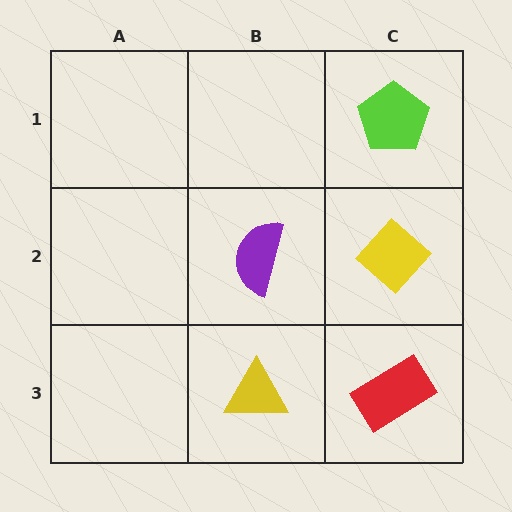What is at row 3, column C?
A red rectangle.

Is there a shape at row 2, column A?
No, that cell is empty.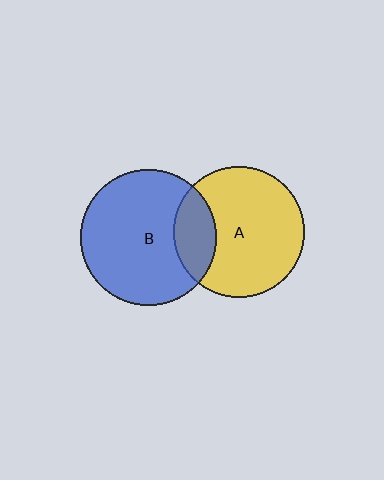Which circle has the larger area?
Circle B (blue).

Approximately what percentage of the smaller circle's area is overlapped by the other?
Approximately 20%.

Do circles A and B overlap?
Yes.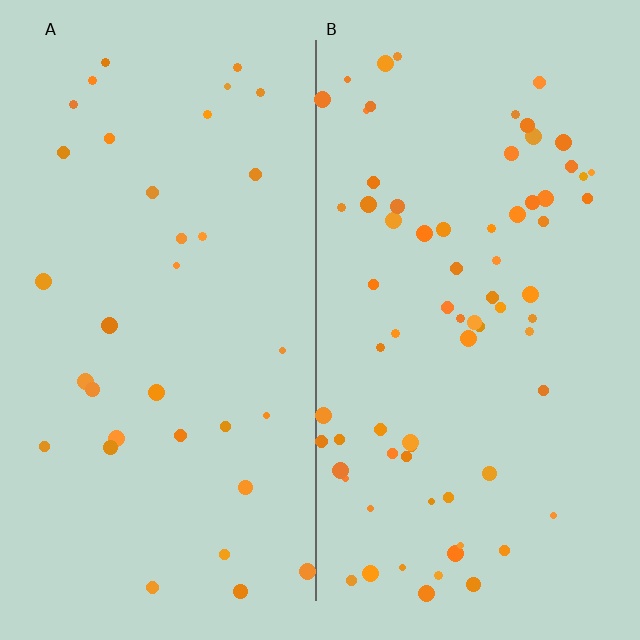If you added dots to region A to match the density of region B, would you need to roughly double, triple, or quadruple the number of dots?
Approximately double.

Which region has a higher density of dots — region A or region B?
B (the right).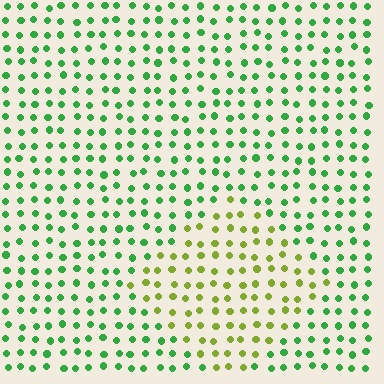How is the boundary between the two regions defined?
The boundary is defined purely by a slight shift in hue (about 49 degrees). Spacing, size, and orientation are identical on both sides.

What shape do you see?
I see a diamond.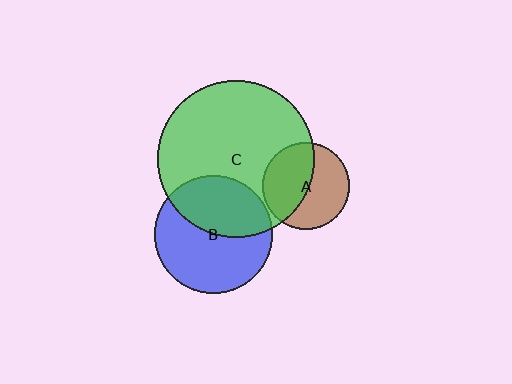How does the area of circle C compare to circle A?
Approximately 3.2 times.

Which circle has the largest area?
Circle C (green).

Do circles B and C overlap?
Yes.